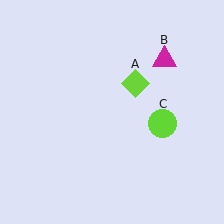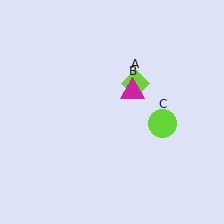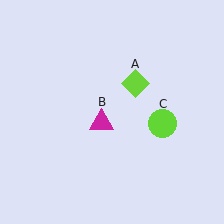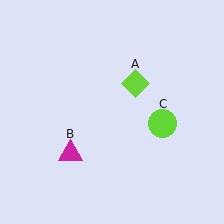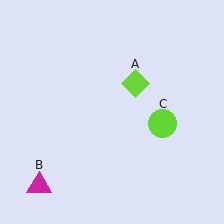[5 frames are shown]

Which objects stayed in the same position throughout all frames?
Lime diamond (object A) and lime circle (object C) remained stationary.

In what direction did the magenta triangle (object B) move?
The magenta triangle (object B) moved down and to the left.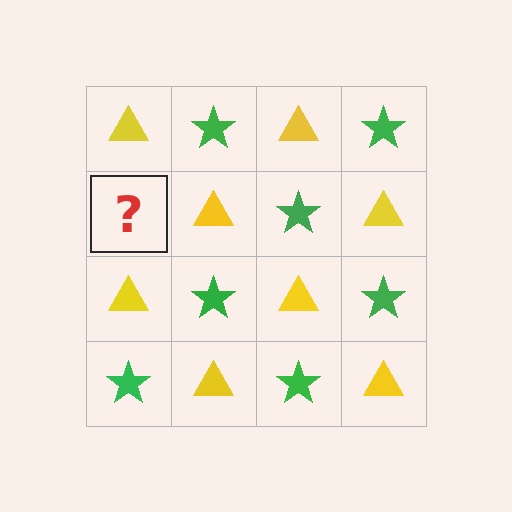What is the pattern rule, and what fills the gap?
The rule is that it alternates yellow triangle and green star in a checkerboard pattern. The gap should be filled with a green star.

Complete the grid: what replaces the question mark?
The question mark should be replaced with a green star.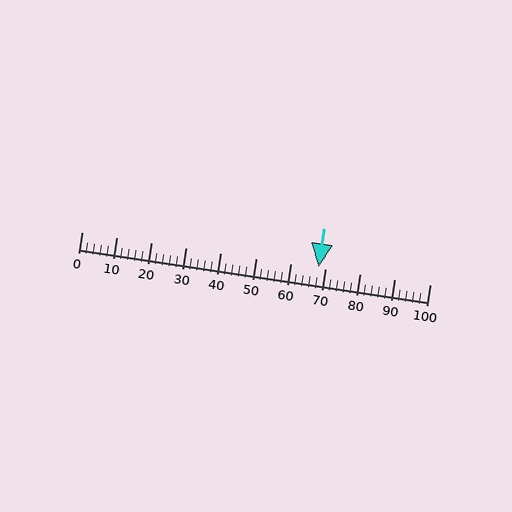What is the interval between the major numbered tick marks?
The major tick marks are spaced 10 units apart.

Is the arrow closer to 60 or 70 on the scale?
The arrow is closer to 70.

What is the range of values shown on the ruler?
The ruler shows values from 0 to 100.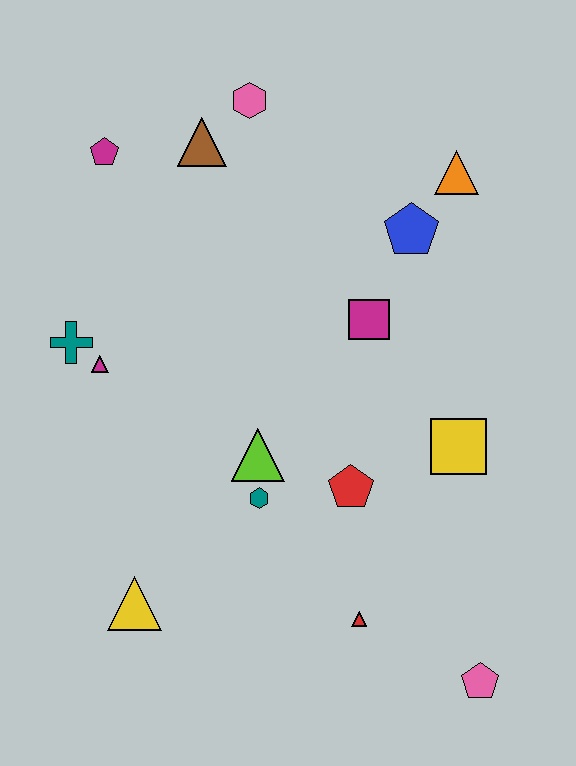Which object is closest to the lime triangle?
The teal hexagon is closest to the lime triangle.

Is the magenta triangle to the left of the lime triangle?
Yes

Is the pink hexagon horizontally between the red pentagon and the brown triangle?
Yes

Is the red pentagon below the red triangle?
No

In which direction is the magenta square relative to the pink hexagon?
The magenta square is below the pink hexagon.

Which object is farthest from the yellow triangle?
The orange triangle is farthest from the yellow triangle.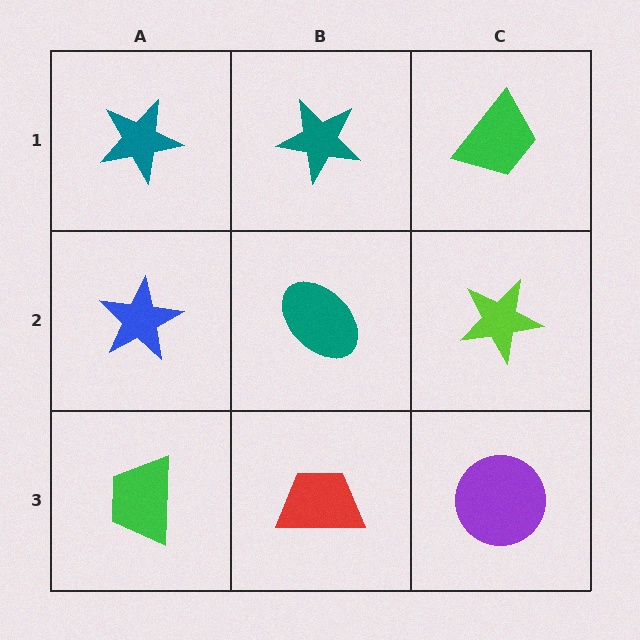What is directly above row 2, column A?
A teal star.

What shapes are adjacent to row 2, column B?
A teal star (row 1, column B), a red trapezoid (row 3, column B), a blue star (row 2, column A), a lime star (row 2, column C).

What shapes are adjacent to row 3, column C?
A lime star (row 2, column C), a red trapezoid (row 3, column B).